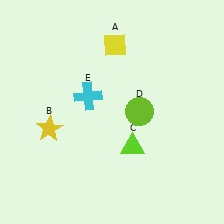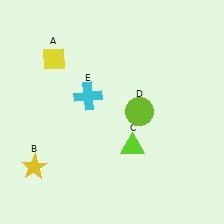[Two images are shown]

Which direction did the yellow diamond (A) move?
The yellow diamond (A) moved left.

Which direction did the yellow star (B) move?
The yellow star (B) moved down.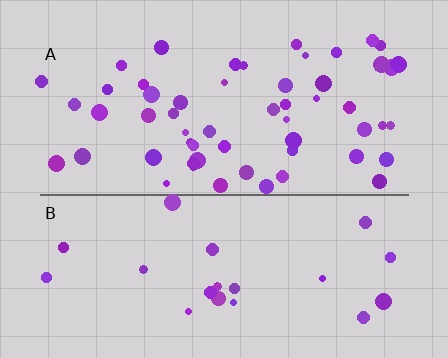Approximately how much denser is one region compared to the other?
Approximately 2.7× — region A over region B.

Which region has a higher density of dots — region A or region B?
A (the top).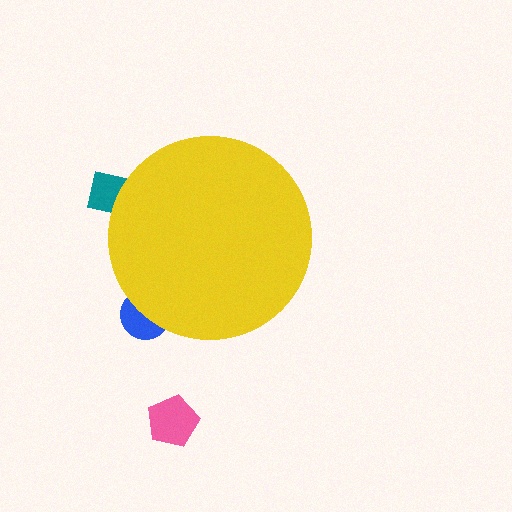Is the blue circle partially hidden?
Yes, the blue circle is partially hidden behind the yellow circle.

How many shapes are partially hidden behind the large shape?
2 shapes are partially hidden.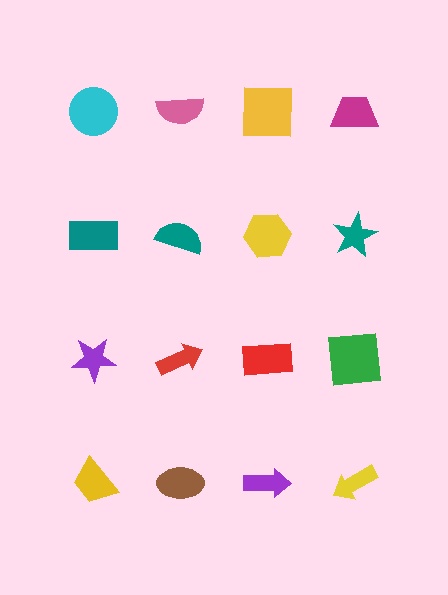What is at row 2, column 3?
A yellow hexagon.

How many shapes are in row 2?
4 shapes.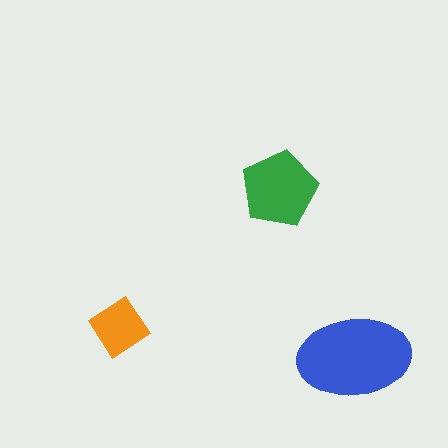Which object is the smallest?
The orange diamond.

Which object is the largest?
The blue ellipse.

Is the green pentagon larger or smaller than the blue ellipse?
Smaller.